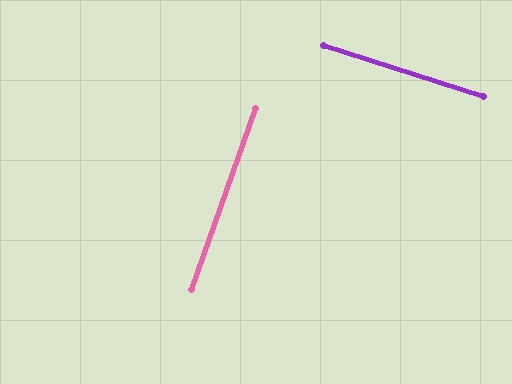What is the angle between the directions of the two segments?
Approximately 88 degrees.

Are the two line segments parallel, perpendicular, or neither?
Perpendicular — they meet at approximately 88°.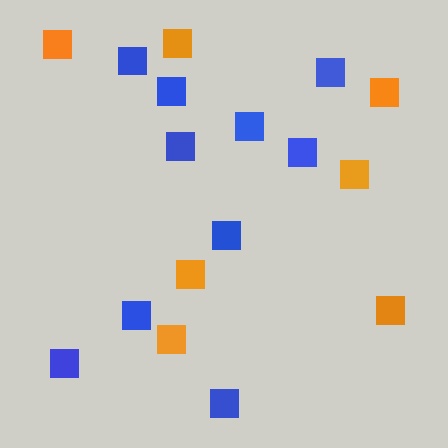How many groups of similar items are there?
There are 2 groups: one group of orange squares (7) and one group of blue squares (10).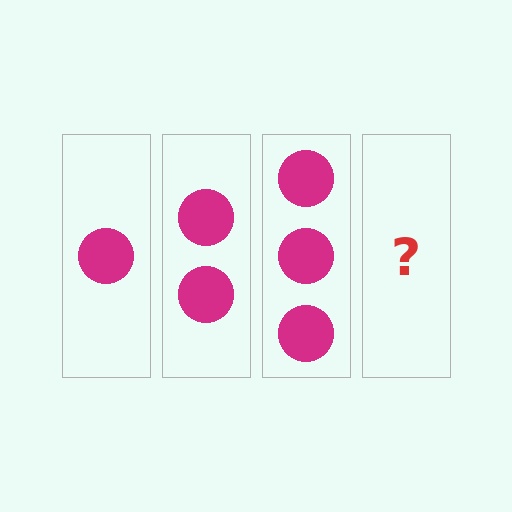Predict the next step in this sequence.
The next step is 4 circles.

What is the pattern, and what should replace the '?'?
The pattern is that each step adds one more circle. The '?' should be 4 circles.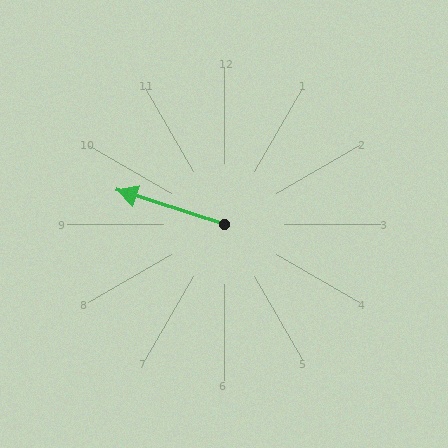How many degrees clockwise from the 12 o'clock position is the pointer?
Approximately 288 degrees.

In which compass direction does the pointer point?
West.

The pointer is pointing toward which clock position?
Roughly 10 o'clock.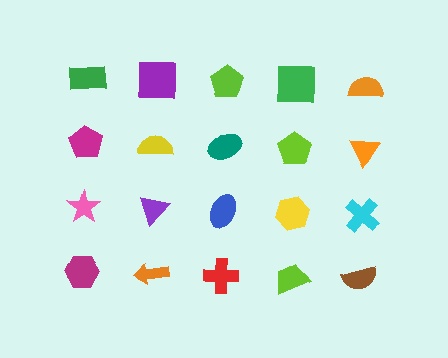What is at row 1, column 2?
A purple square.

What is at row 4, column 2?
An orange arrow.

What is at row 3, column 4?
A yellow hexagon.